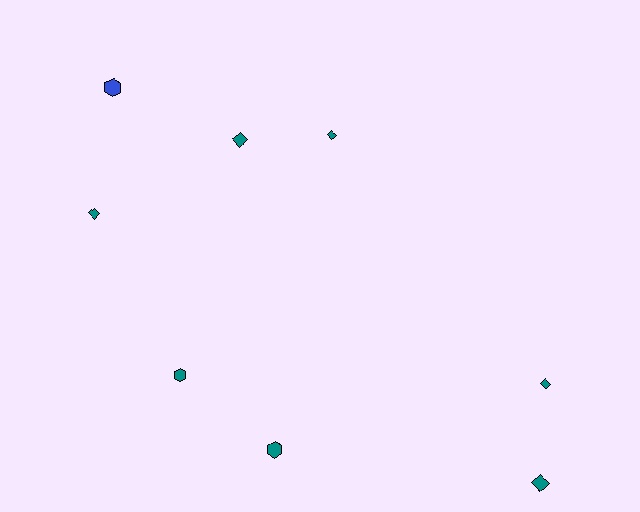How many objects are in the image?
There are 8 objects.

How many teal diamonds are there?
There are 5 teal diamonds.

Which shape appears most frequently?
Diamond, with 5 objects.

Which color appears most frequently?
Teal, with 7 objects.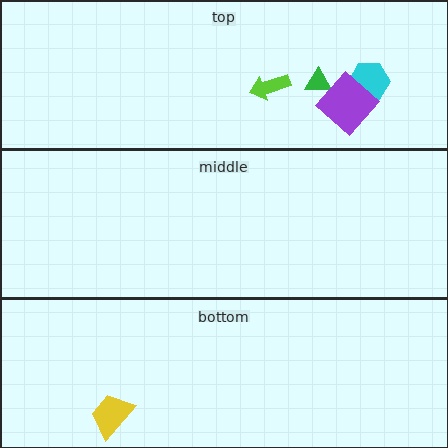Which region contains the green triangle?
The top region.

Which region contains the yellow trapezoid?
The bottom region.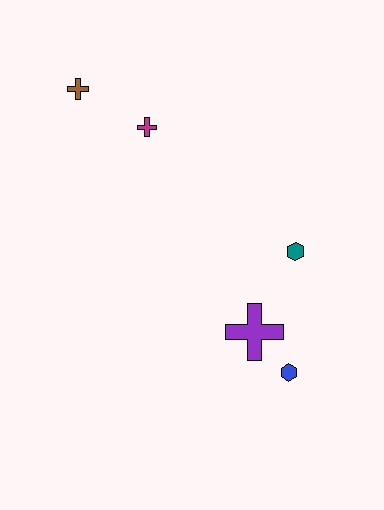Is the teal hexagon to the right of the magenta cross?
Yes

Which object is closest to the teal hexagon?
The purple cross is closest to the teal hexagon.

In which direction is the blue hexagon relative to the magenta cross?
The blue hexagon is below the magenta cross.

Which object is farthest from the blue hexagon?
The brown cross is farthest from the blue hexagon.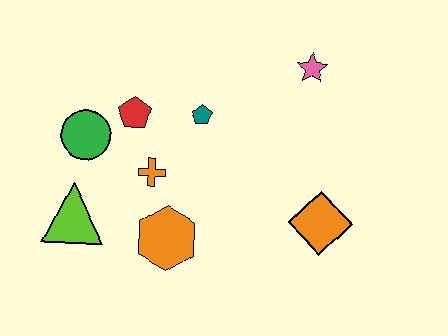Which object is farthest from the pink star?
The lime triangle is farthest from the pink star.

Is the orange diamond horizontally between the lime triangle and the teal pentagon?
No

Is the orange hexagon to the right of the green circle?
Yes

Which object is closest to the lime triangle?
The green circle is closest to the lime triangle.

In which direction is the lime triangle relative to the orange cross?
The lime triangle is to the left of the orange cross.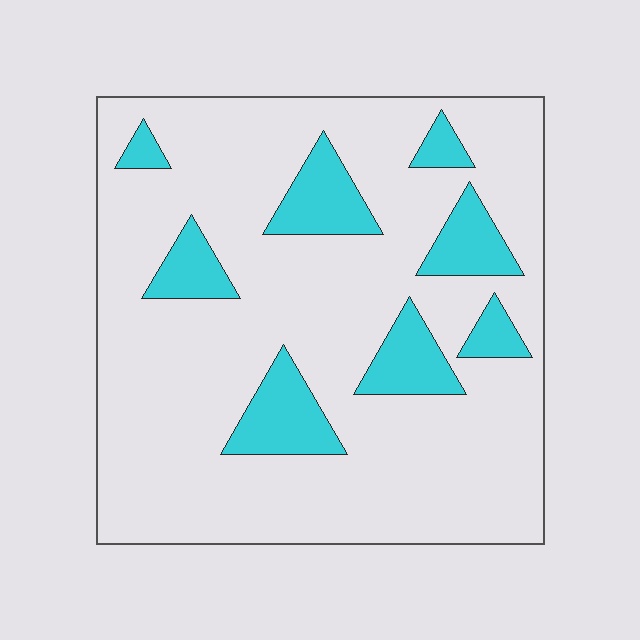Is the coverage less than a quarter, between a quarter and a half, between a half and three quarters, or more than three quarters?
Less than a quarter.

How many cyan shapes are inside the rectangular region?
8.